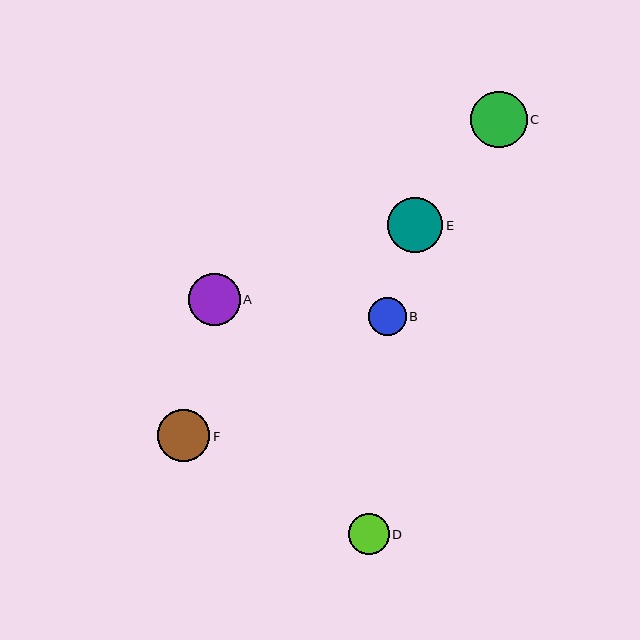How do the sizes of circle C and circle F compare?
Circle C and circle F are approximately the same size.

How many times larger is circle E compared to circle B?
Circle E is approximately 1.4 times the size of circle B.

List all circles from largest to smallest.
From largest to smallest: C, E, A, F, D, B.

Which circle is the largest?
Circle C is the largest with a size of approximately 57 pixels.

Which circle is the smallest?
Circle B is the smallest with a size of approximately 38 pixels.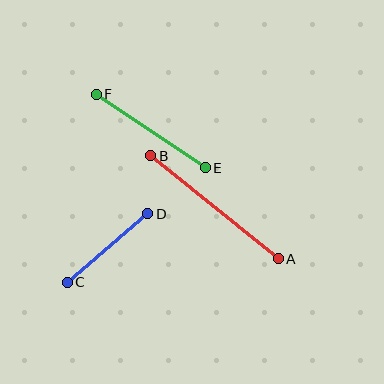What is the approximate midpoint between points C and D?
The midpoint is at approximately (108, 248) pixels.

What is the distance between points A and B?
The distance is approximately 164 pixels.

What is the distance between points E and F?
The distance is approximately 132 pixels.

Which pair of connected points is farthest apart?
Points A and B are farthest apart.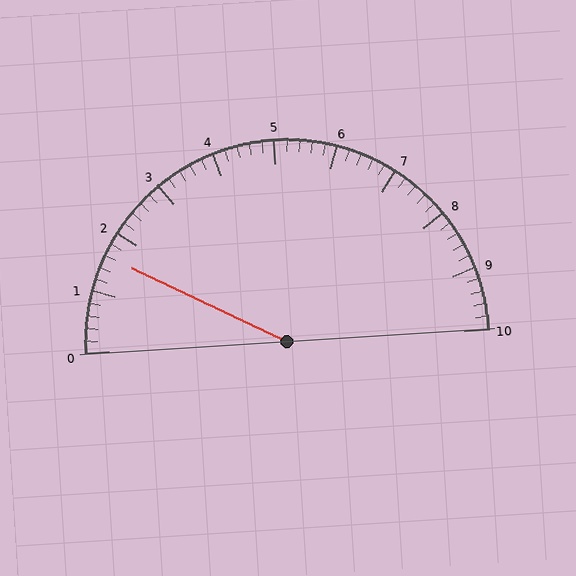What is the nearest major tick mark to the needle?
The nearest major tick mark is 2.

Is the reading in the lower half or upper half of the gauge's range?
The reading is in the lower half of the range (0 to 10).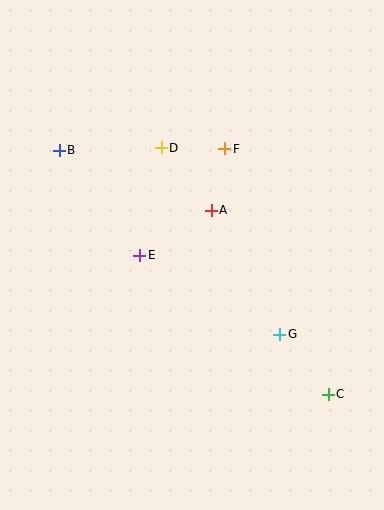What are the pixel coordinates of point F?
Point F is at (225, 149).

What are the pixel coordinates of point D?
Point D is at (161, 148).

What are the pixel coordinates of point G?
Point G is at (280, 334).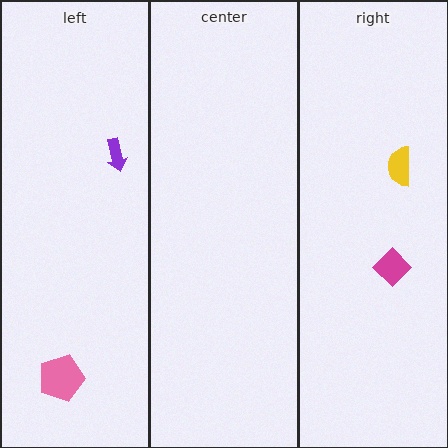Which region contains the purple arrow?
The left region.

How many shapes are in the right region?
2.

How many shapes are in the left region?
2.